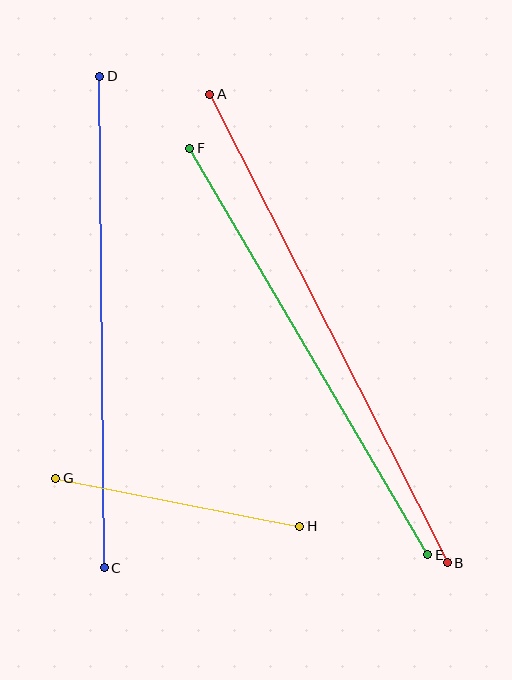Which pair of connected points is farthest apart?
Points A and B are farthest apart.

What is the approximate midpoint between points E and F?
The midpoint is at approximately (309, 351) pixels.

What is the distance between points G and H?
The distance is approximately 249 pixels.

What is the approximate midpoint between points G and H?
The midpoint is at approximately (178, 502) pixels.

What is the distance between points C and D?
The distance is approximately 492 pixels.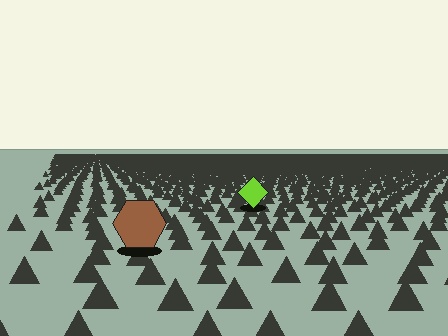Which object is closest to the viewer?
The brown hexagon is closest. The texture marks near it are larger and more spread out.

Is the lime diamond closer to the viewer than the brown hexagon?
No. The brown hexagon is closer — you can tell from the texture gradient: the ground texture is coarser near it.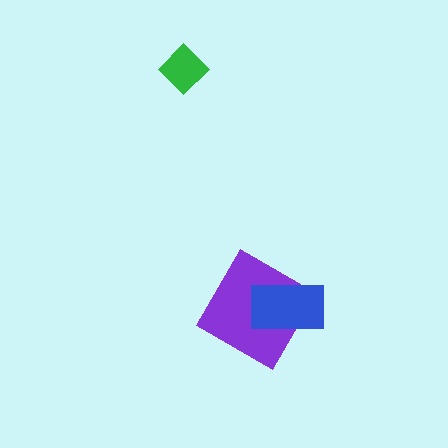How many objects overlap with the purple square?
1 object overlaps with the purple square.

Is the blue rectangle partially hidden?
No, no other shape covers it.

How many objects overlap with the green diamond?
0 objects overlap with the green diamond.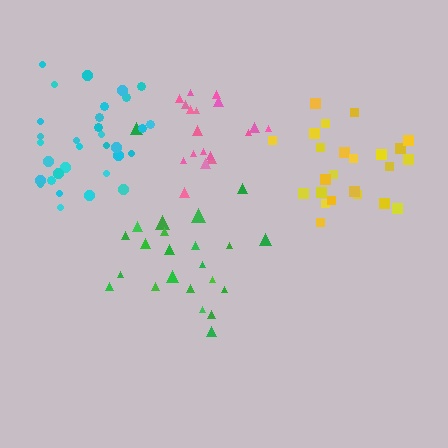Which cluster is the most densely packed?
Pink.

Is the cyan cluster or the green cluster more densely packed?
Cyan.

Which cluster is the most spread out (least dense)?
Yellow.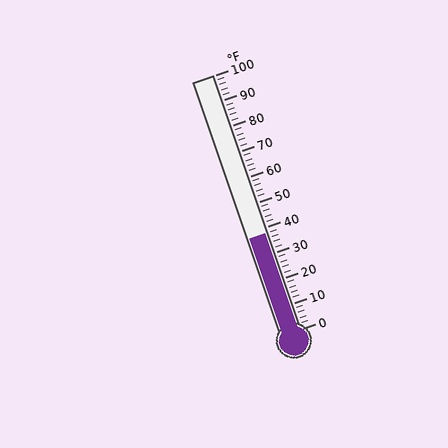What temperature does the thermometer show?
The thermometer shows approximately 38°F.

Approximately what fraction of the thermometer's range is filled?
The thermometer is filled to approximately 40% of its range.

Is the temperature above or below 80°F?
The temperature is below 80°F.